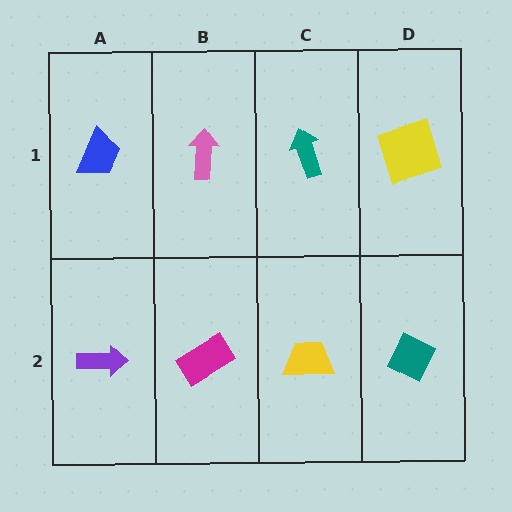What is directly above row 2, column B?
A pink arrow.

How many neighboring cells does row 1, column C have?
3.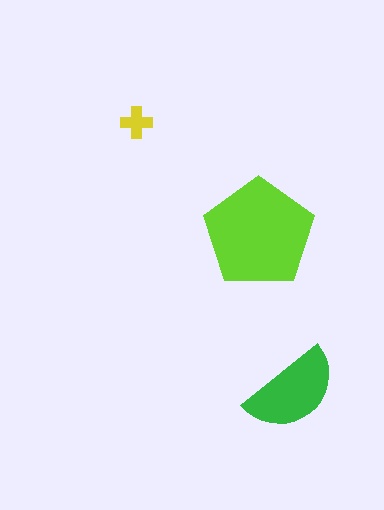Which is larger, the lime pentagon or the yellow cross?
The lime pentagon.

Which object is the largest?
The lime pentagon.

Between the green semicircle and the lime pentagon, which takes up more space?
The lime pentagon.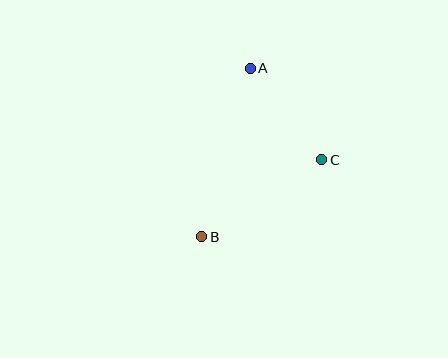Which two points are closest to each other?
Points A and C are closest to each other.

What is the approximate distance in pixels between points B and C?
The distance between B and C is approximately 143 pixels.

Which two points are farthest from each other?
Points A and B are farthest from each other.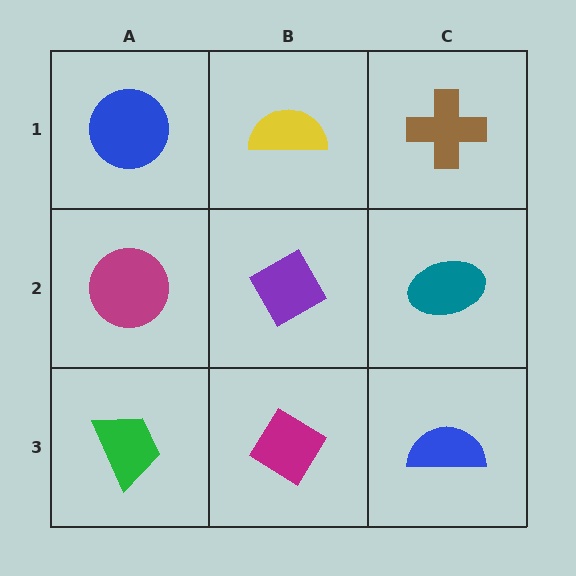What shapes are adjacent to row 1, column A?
A magenta circle (row 2, column A), a yellow semicircle (row 1, column B).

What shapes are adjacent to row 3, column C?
A teal ellipse (row 2, column C), a magenta diamond (row 3, column B).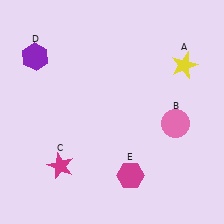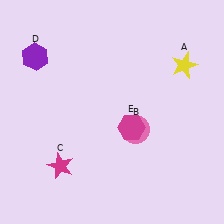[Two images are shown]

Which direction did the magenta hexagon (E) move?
The magenta hexagon (E) moved up.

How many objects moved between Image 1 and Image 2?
2 objects moved between the two images.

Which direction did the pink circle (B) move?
The pink circle (B) moved left.